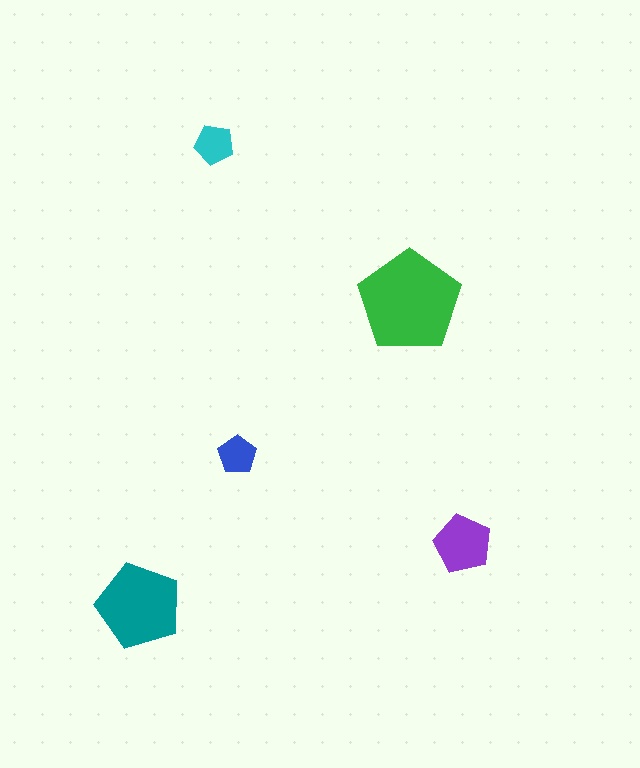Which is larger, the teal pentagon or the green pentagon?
The green one.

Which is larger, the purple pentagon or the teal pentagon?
The teal one.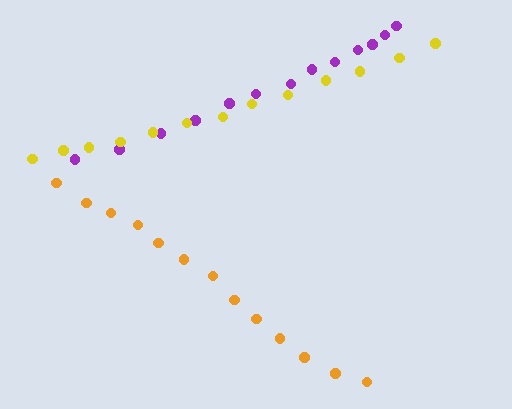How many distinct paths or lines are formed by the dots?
There are 3 distinct paths.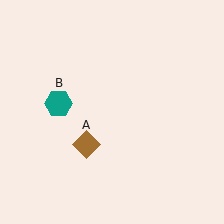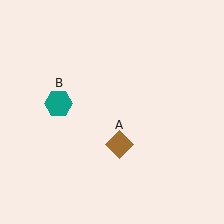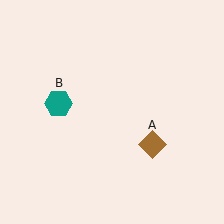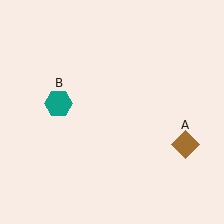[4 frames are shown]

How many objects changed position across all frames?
1 object changed position: brown diamond (object A).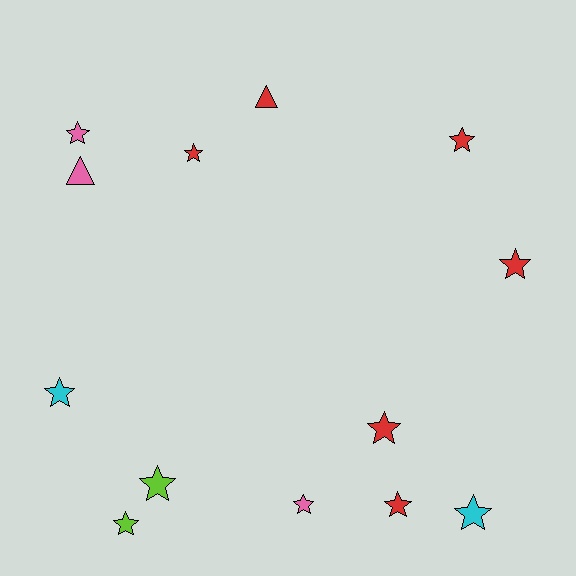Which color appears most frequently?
Red, with 6 objects.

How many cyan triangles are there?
There are no cyan triangles.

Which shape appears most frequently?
Star, with 11 objects.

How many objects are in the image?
There are 13 objects.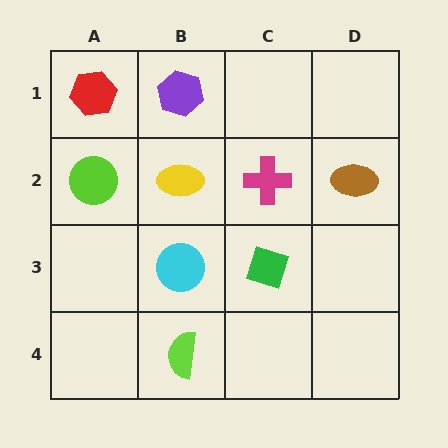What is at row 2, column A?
A lime circle.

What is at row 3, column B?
A cyan circle.